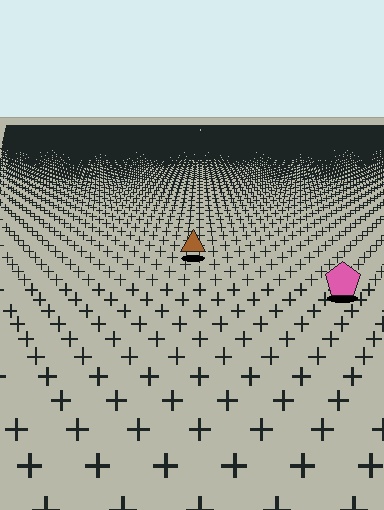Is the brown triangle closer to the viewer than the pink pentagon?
No. The pink pentagon is closer — you can tell from the texture gradient: the ground texture is coarser near it.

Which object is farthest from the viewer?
The brown triangle is farthest from the viewer. It appears smaller and the ground texture around it is denser.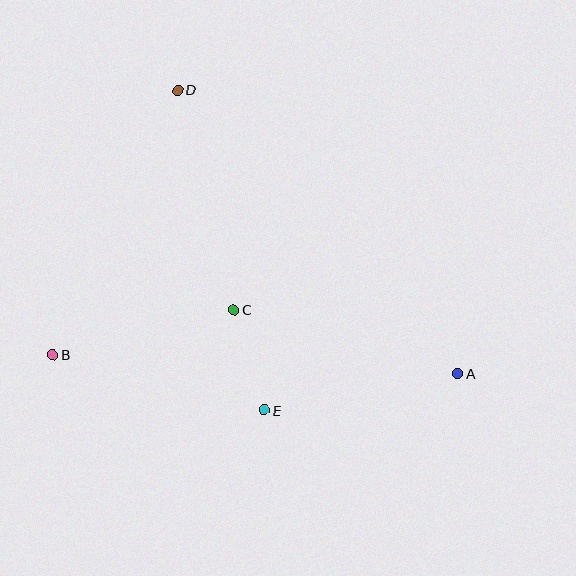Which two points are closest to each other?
Points C and E are closest to each other.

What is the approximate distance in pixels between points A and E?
The distance between A and E is approximately 196 pixels.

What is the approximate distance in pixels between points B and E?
The distance between B and E is approximately 219 pixels.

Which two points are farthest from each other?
Points A and B are farthest from each other.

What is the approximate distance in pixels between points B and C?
The distance between B and C is approximately 187 pixels.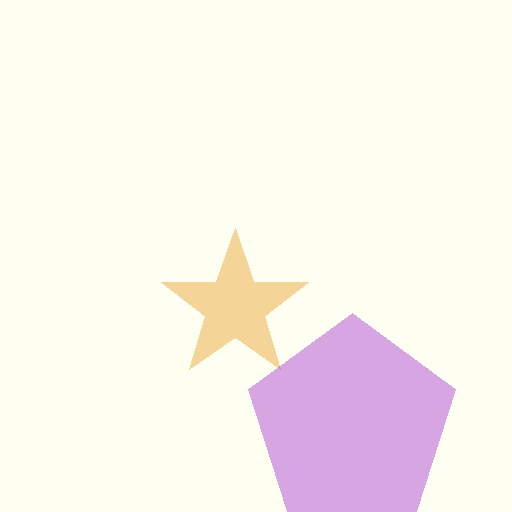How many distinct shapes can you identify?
There are 2 distinct shapes: an orange star, a purple pentagon.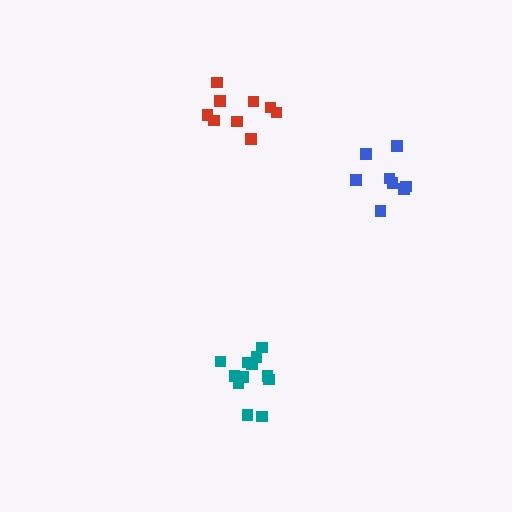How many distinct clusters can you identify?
There are 3 distinct clusters.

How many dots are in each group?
Group 1: 8 dots, Group 2: 12 dots, Group 3: 9 dots (29 total).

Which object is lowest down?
The teal cluster is bottommost.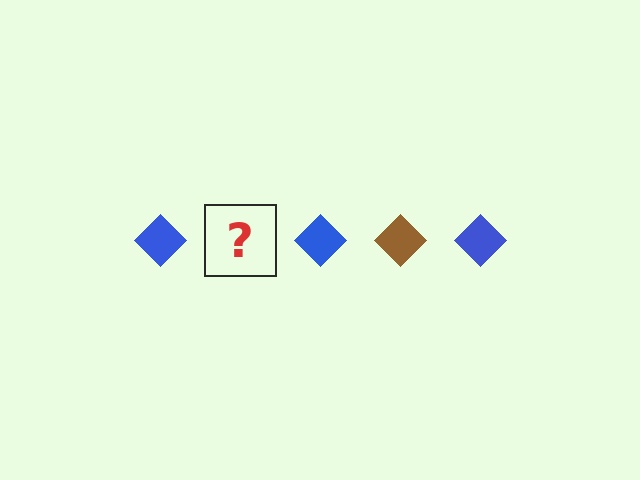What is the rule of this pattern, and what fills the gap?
The rule is that the pattern cycles through blue, brown diamonds. The gap should be filled with a brown diamond.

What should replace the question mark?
The question mark should be replaced with a brown diamond.